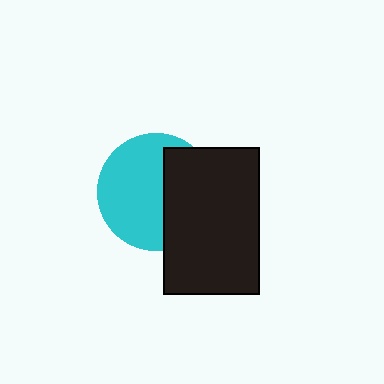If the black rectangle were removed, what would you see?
You would see the complete cyan circle.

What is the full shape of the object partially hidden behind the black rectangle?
The partially hidden object is a cyan circle.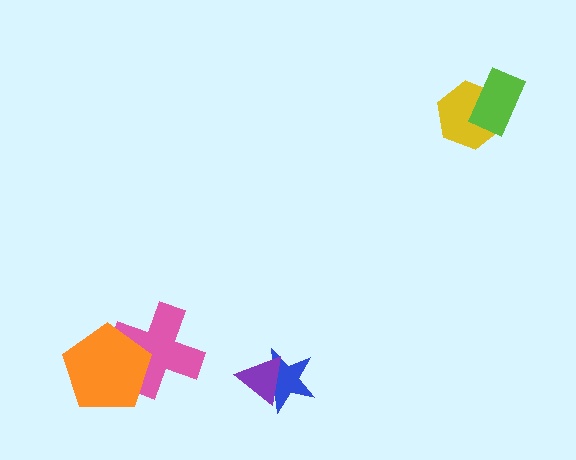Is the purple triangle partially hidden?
No, no other shape covers it.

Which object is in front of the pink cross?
The orange pentagon is in front of the pink cross.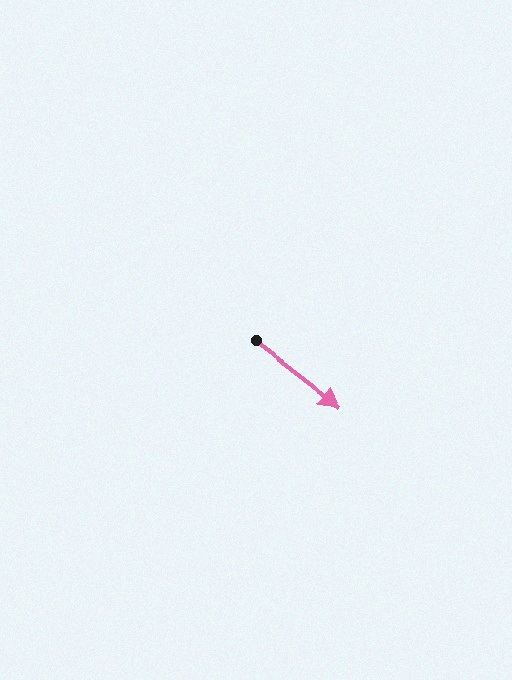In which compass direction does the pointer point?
Southeast.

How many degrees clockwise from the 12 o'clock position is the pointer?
Approximately 128 degrees.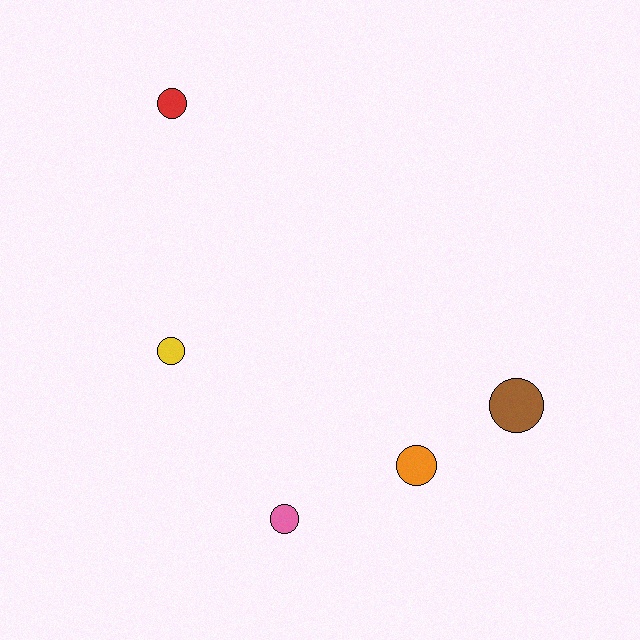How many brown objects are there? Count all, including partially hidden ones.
There is 1 brown object.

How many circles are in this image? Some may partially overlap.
There are 5 circles.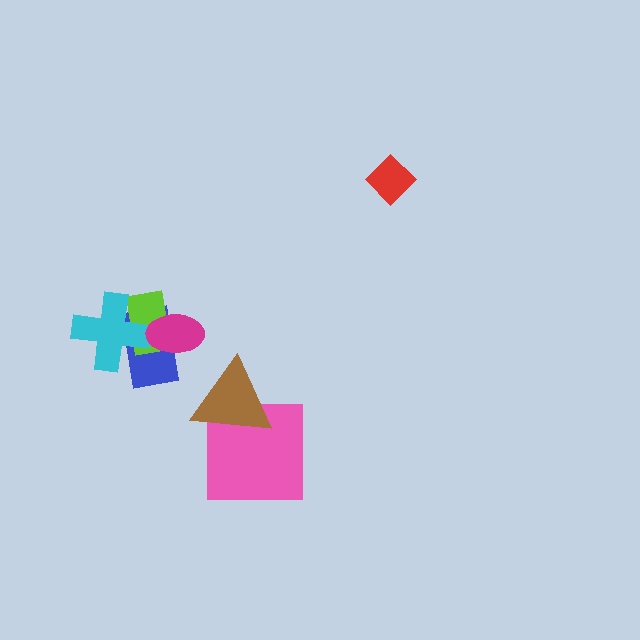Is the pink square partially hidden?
Yes, it is partially covered by another shape.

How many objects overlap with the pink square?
1 object overlaps with the pink square.